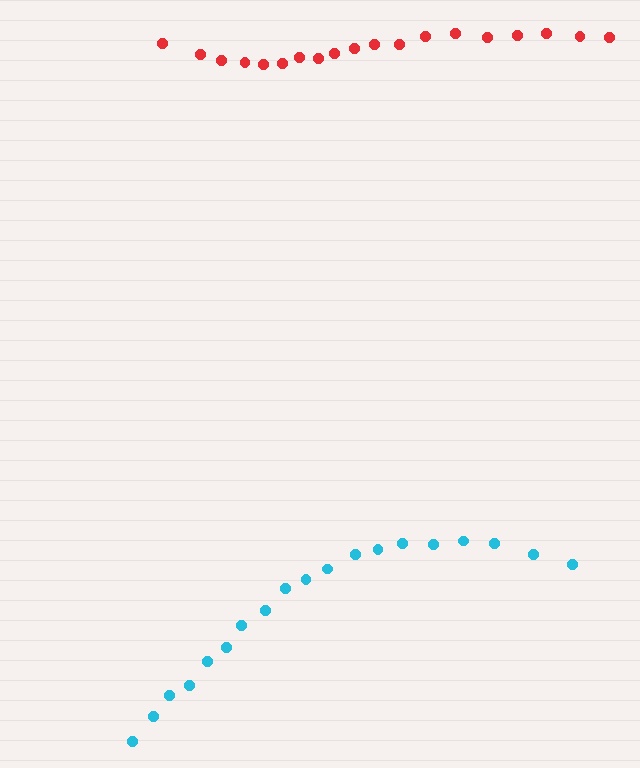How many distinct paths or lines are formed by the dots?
There are 2 distinct paths.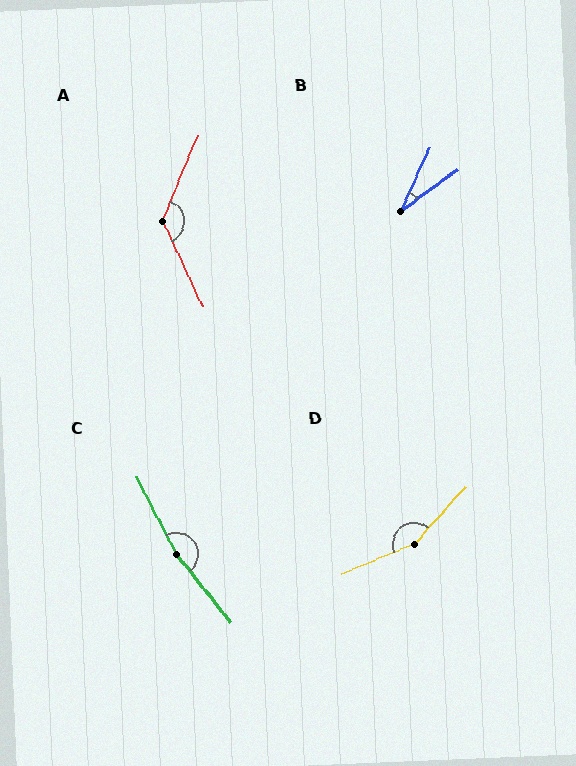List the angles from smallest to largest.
B (29°), A (133°), D (154°), C (168°).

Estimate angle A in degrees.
Approximately 133 degrees.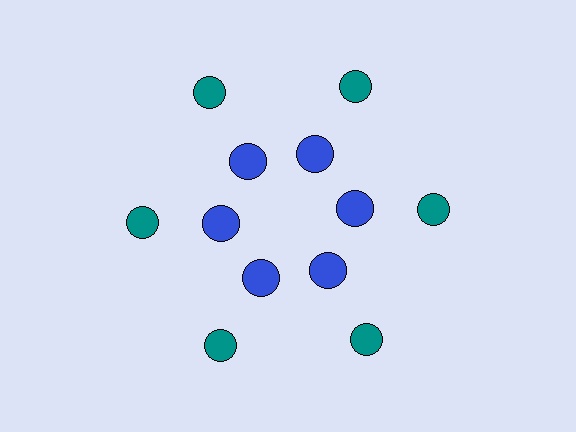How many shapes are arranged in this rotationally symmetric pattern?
There are 12 shapes, arranged in 6 groups of 2.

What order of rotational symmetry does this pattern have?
This pattern has 6-fold rotational symmetry.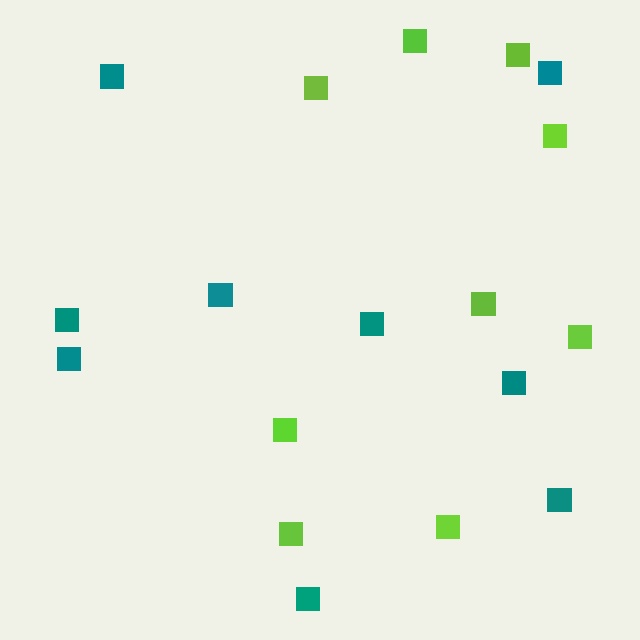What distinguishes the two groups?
There are 2 groups: one group of lime squares (9) and one group of teal squares (9).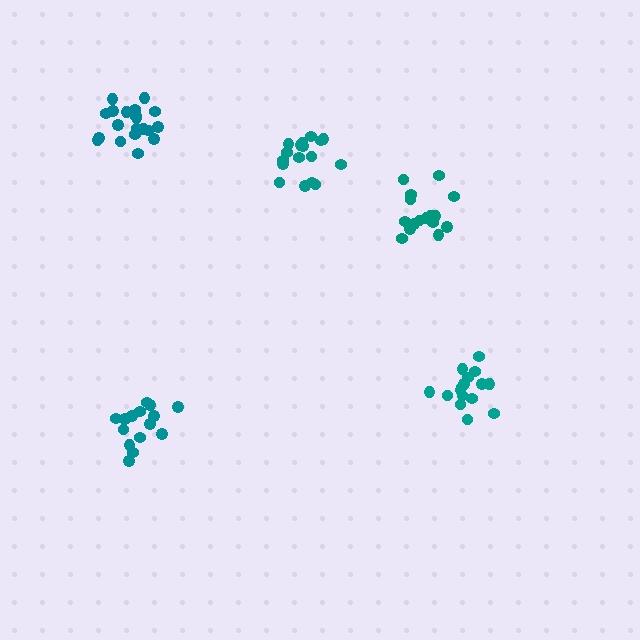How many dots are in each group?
Group 1: 21 dots, Group 2: 15 dots, Group 3: 16 dots, Group 4: 16 dots, Group 5: 17 dots (85 total).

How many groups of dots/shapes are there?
There are 5 groups.